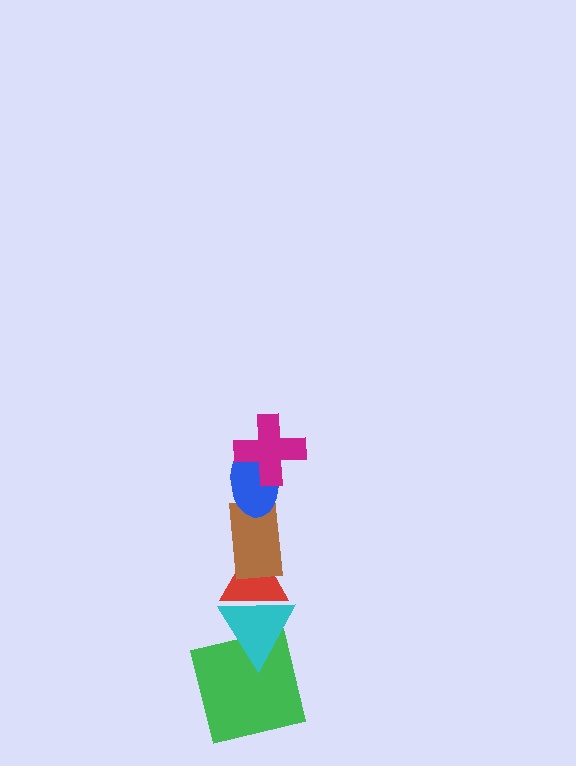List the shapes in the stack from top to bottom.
From top to bottom: the magenta cross, the blue ellipse, the brown rectangle, the red triangle, the cyan triangle, the green square.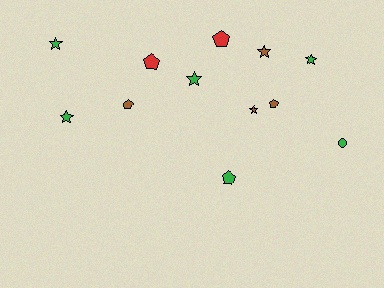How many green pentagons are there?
There is 1 green pentagon.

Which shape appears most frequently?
Star, with 6 objects.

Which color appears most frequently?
Green, with 6 objects.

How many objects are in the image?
There are 12 objects.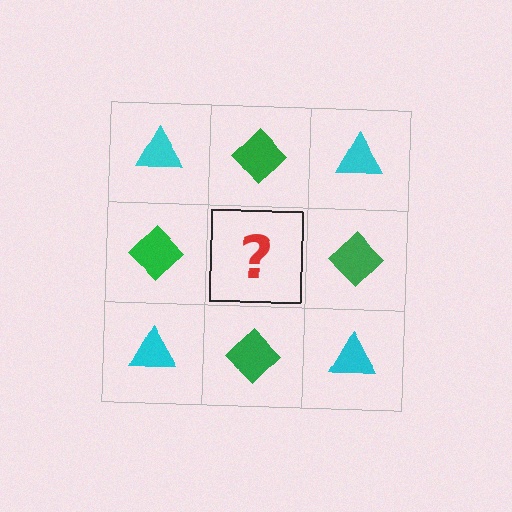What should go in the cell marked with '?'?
The missing cell should contain a cyan triangle.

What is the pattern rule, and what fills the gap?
The rule is that it alternates cyan triangle and green diamond in a checkerboard pattern. The gap should be filled with a cyan triangle.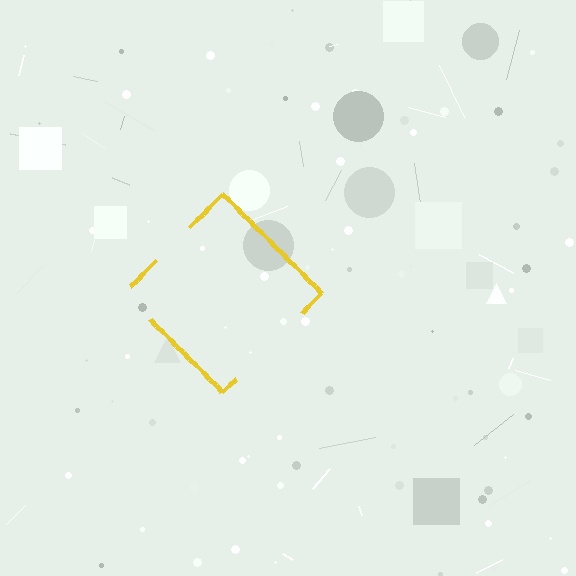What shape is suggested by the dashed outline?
The dashed outline suggests a diamond.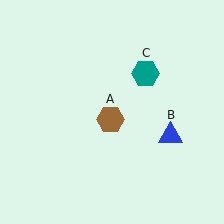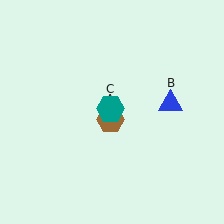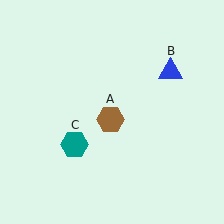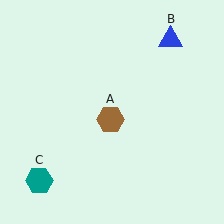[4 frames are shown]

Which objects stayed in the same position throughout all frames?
Brown hexagon (object A) remained stationary.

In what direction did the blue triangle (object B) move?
The blue triangle (object B) moved up.